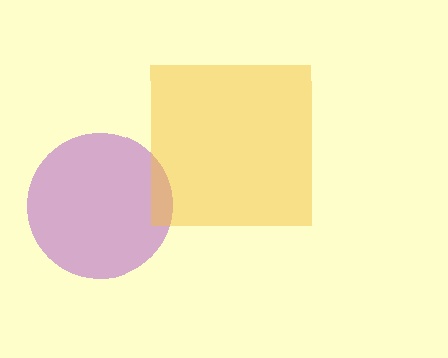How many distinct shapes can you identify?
There are 2 distinct shapes: a purple circle, a yellow square.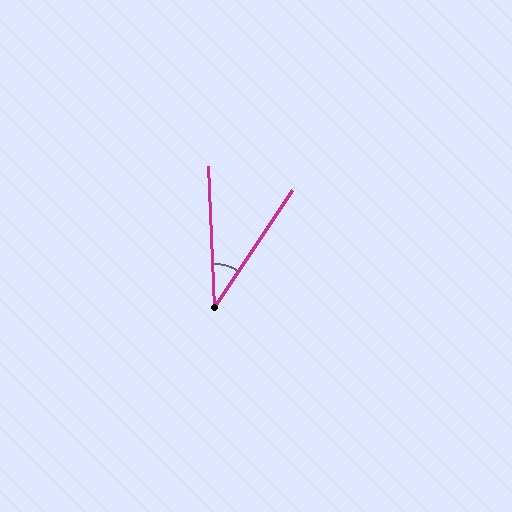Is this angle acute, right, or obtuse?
It is acute.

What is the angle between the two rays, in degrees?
Approximately 36 degrees.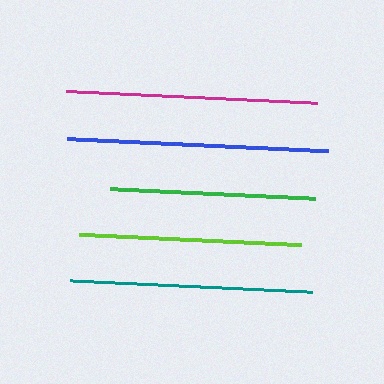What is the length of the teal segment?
The teal segment is approximately 243 pixels long.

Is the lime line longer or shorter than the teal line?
The teal line is longer than the lime line.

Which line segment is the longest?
The blue line is the longest at approximately 260 pixels.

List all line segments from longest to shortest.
From longest to shortest: blue, magenta, teal, lime, green.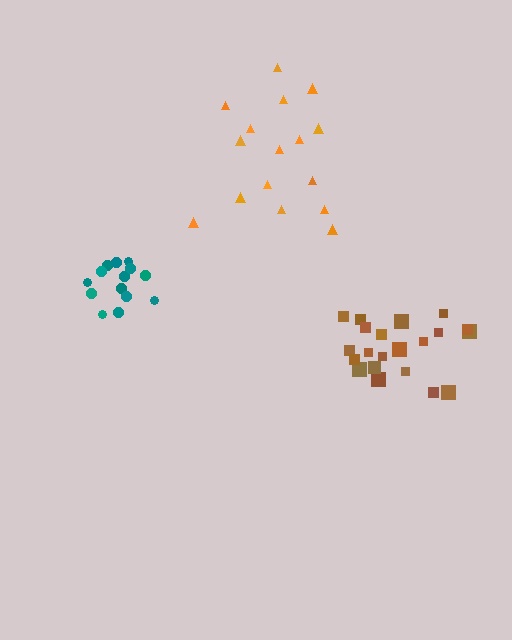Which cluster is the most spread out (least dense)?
Orange.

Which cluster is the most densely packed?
Teal.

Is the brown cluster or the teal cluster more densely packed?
Teal.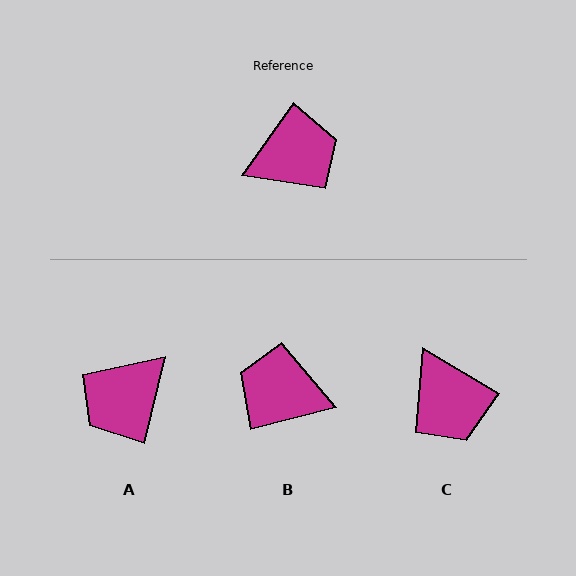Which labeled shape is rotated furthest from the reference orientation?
A, about 158 degrees away.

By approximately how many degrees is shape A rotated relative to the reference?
Approximately 158 degrees clockwise.